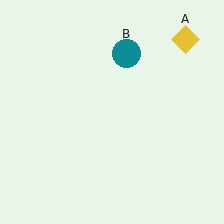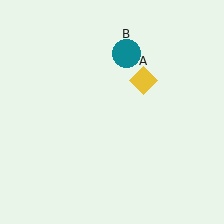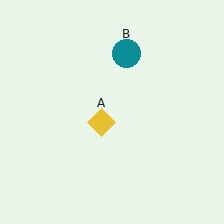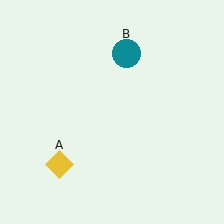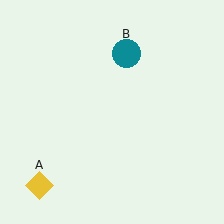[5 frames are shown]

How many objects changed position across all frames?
1 object changed position: yellow diamond (object A).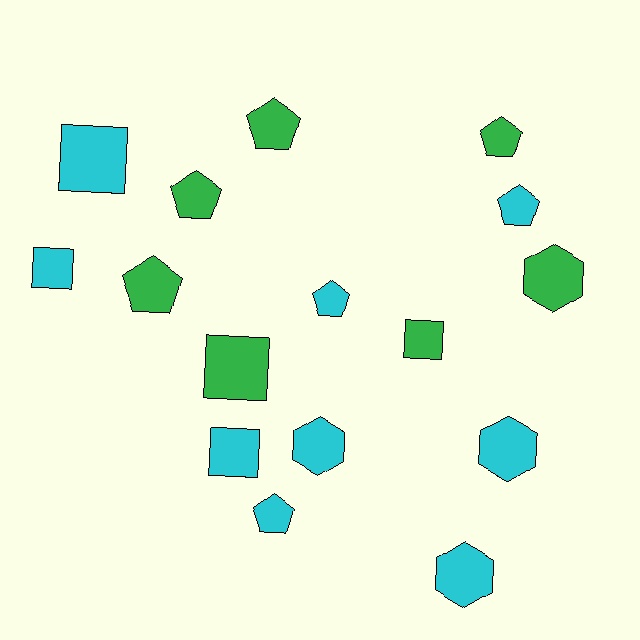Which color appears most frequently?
Cyan, with 9 objects.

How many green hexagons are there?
There is 1 green hexagon.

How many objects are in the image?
There are 16 objects.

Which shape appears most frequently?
Pentagon, with 7 objects.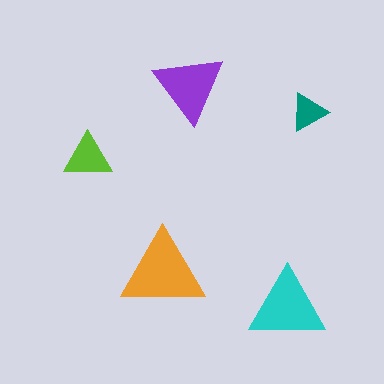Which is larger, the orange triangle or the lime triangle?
The orange one.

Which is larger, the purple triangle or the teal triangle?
The purple one.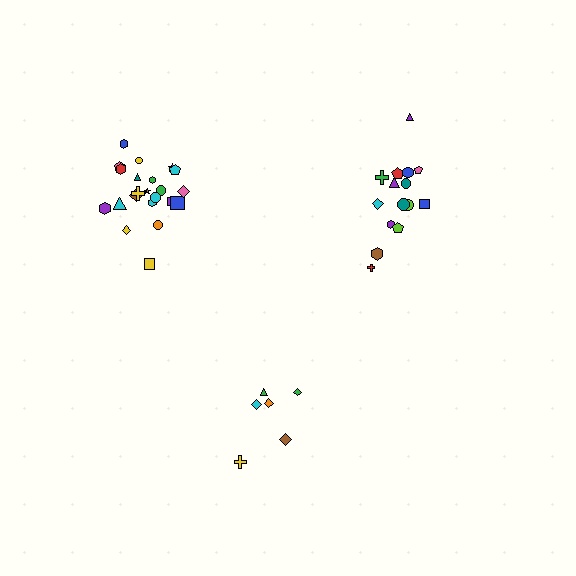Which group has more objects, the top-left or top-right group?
The top-left group.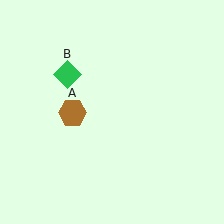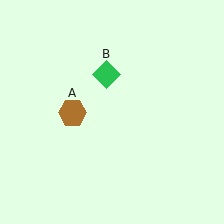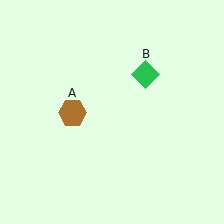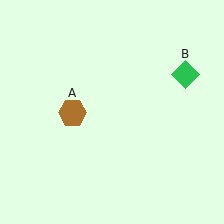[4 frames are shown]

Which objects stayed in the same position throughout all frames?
Brown hexagon (object A) remained stationary.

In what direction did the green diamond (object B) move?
The green diamond (object B) moved right.